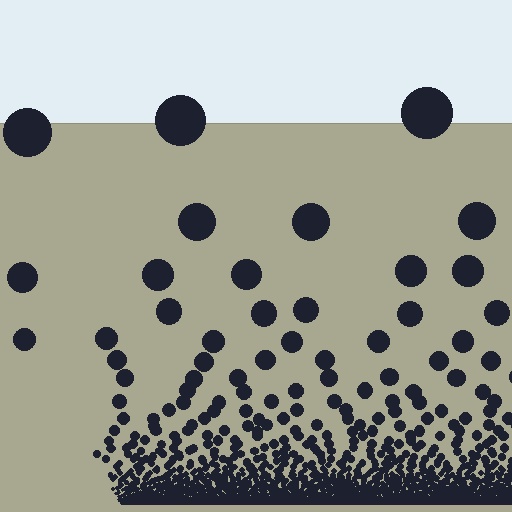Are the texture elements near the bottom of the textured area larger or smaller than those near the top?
Smaller. The gradient is inverted — elements near the bottom are smaller and denser.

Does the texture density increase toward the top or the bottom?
Density increases toward the bottom.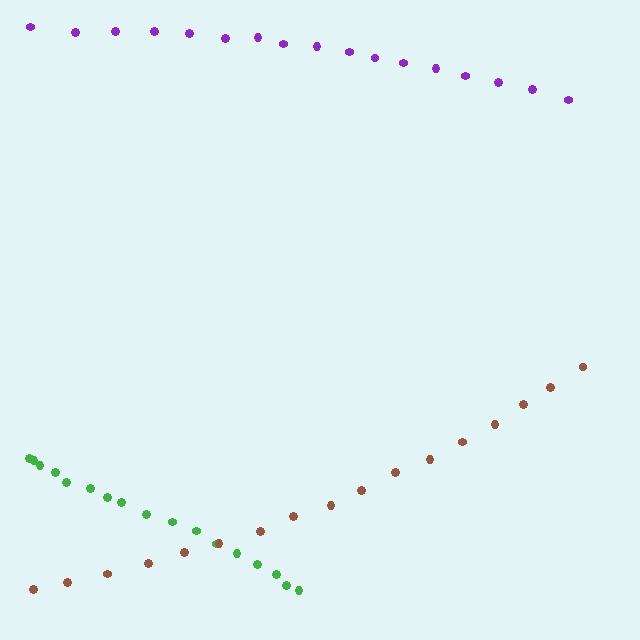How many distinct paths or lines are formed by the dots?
There are 3 distinct paths.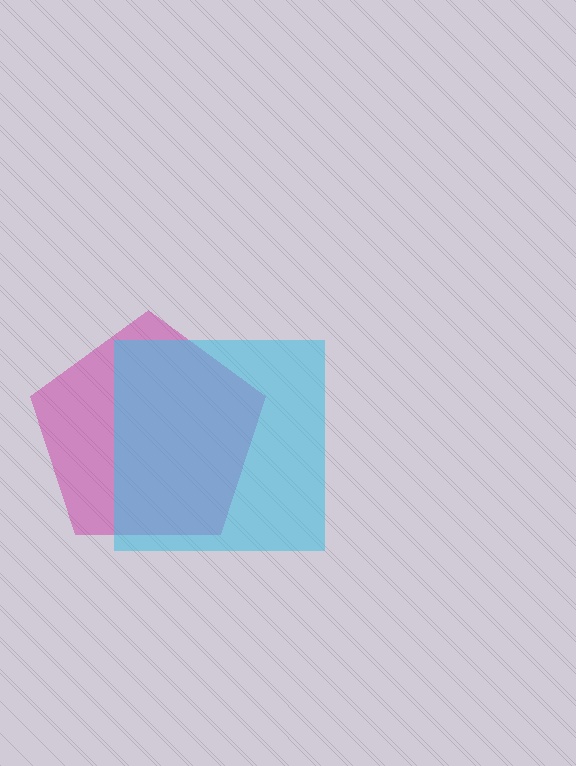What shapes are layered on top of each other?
The layered shapes are: a magenta pentagon, a cyan square.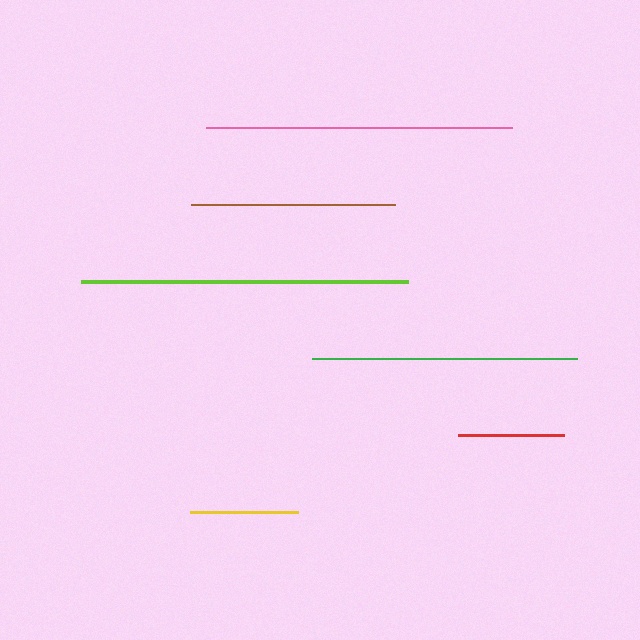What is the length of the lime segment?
The lime segment is approximately 327 pixels long.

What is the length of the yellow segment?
The yellow segment is approximately 108 pixels long.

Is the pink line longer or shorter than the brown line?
The pink line is longer than the brown line.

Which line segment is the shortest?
The red line is the shortest at approximately 106 pixels.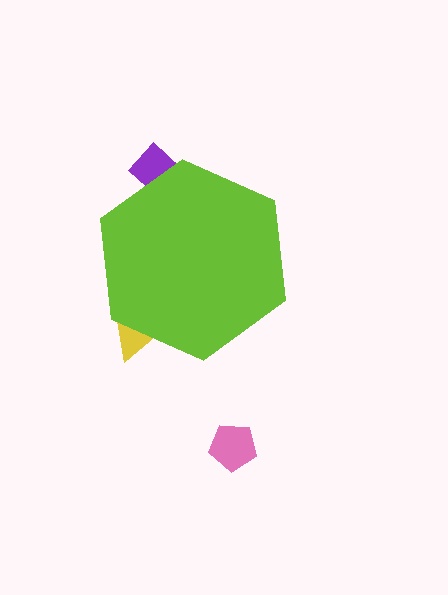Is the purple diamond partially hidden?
Yes, the purple diamond is partially hidden behind the lime hexagon.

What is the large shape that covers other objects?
A lime hexagon.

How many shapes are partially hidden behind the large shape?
2 shapes are partially hidden.